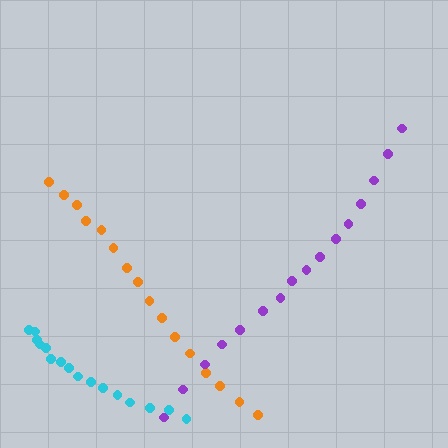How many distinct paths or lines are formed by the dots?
There are 3 distinct paths.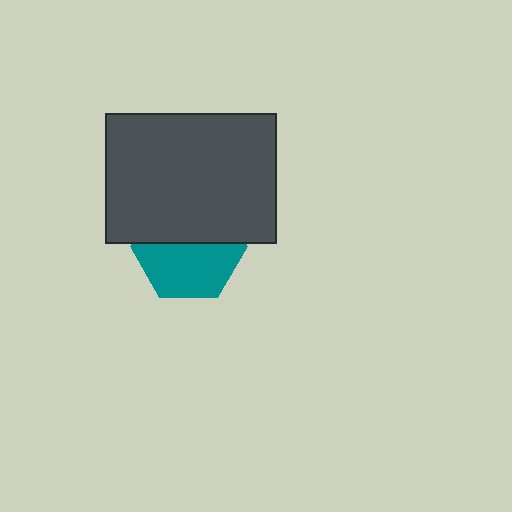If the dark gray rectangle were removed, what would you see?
You would see the complete teal hexagon.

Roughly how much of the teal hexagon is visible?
About half of it is visible (roughly 54%).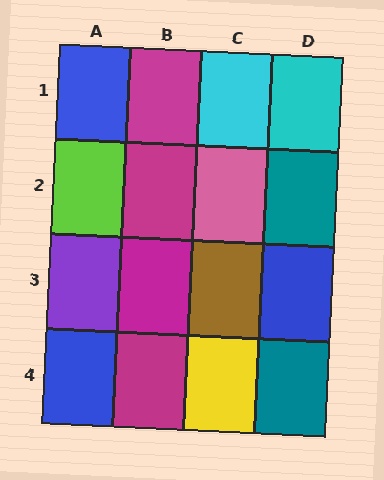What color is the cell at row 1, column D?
Cyan.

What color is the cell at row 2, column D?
Teal.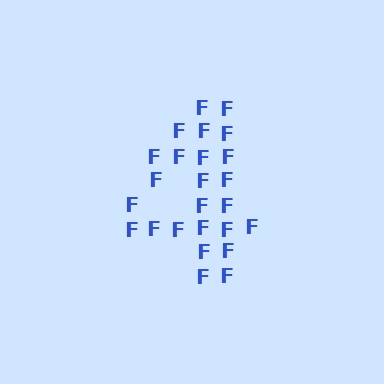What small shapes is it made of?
It is made of small letter F's.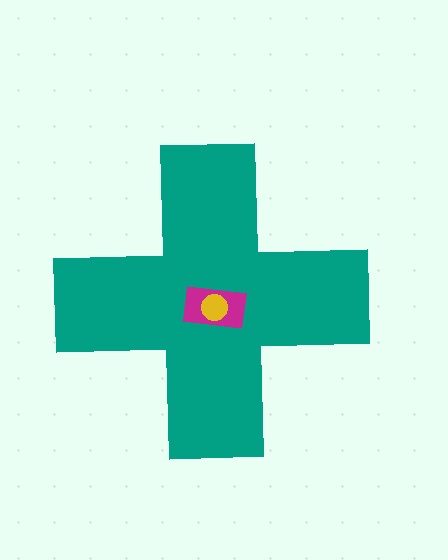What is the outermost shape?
The teal cross.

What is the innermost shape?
The yellow circle.